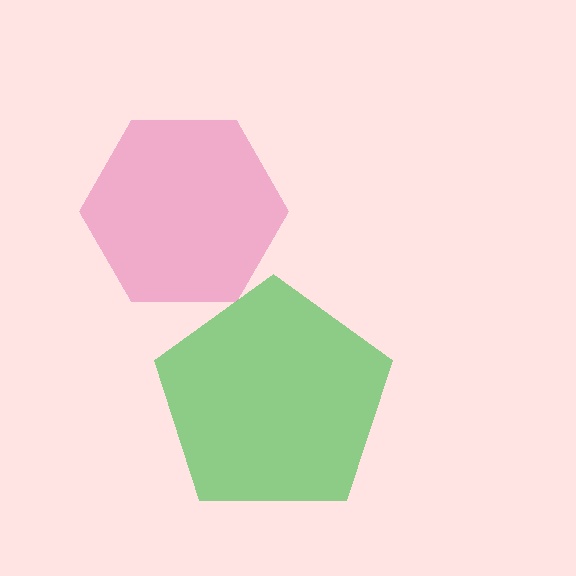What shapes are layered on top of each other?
The layered shapes are: a pink hexagon, a green pentagon.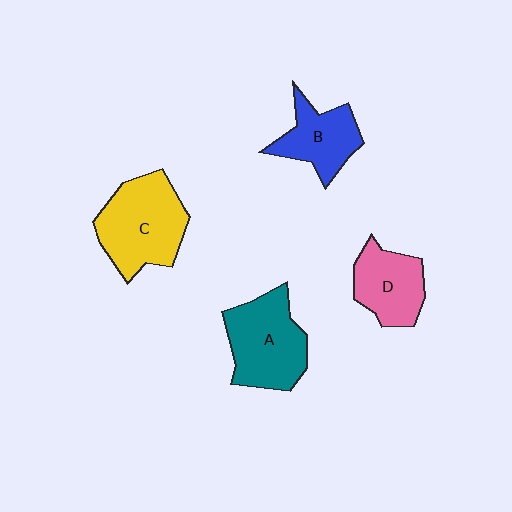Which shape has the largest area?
Shape C (yellow).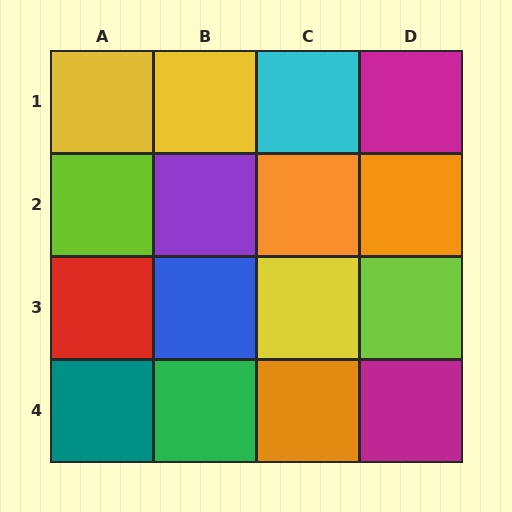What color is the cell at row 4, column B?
Green.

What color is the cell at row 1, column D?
Magenta.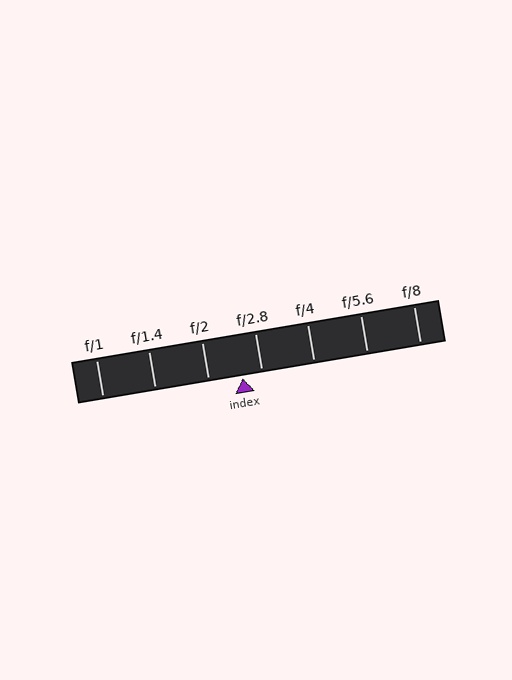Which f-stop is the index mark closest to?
The index mark is closest to f/2.8.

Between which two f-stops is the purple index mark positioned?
The index mark is between f/2 and f/2.8.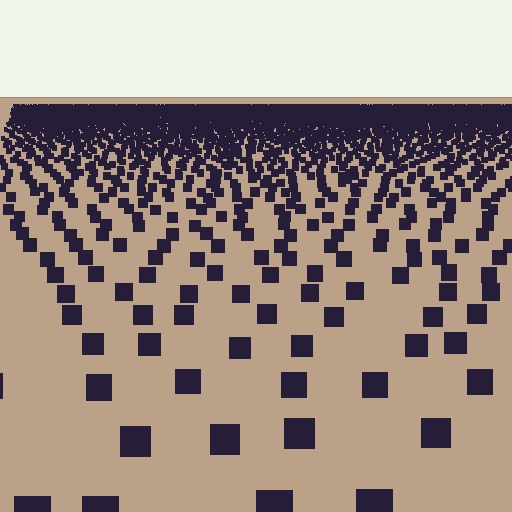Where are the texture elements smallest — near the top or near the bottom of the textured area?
Near the top.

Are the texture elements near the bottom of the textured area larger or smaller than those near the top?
Larger. Near the bottom, elements are closer to the viewer and appear at a bigger on-screen size.